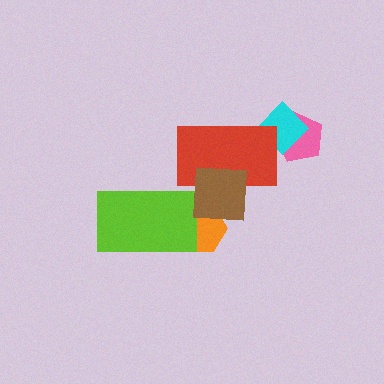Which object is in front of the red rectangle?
The brown square is in front of the red rectangle.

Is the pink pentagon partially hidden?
Yes, it is partially covered by another shape.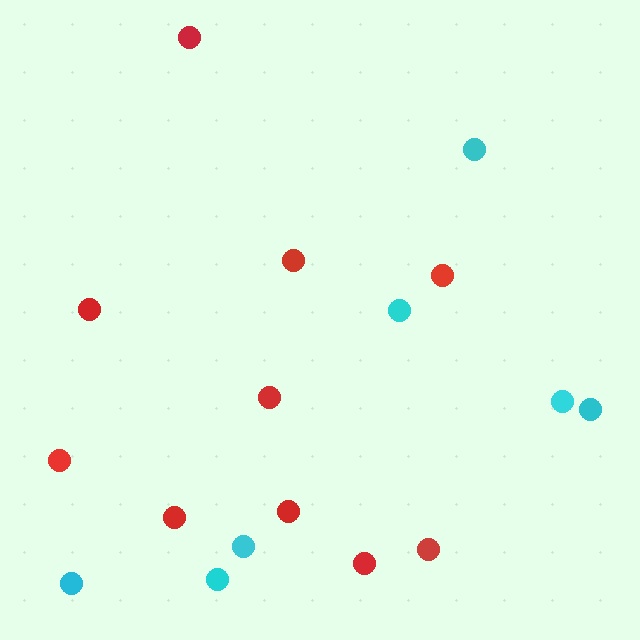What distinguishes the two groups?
There are 2 groups: one group of red circles (10) and one group of cyan circles (7).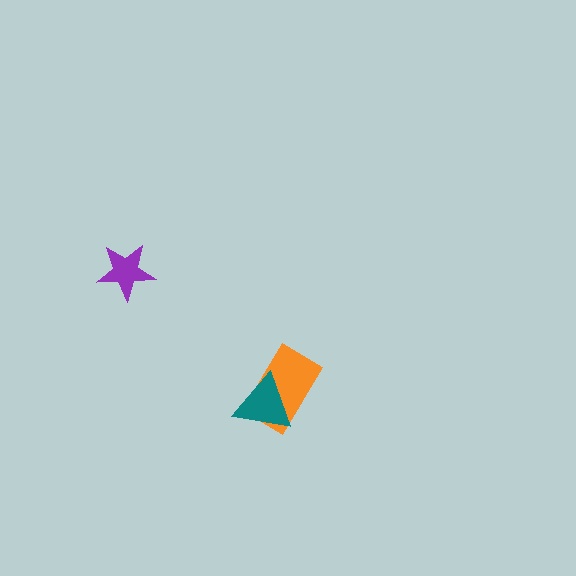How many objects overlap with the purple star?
0 objects overlap with the purple star.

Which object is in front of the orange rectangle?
The teal triangle is in front of the orange rectangle.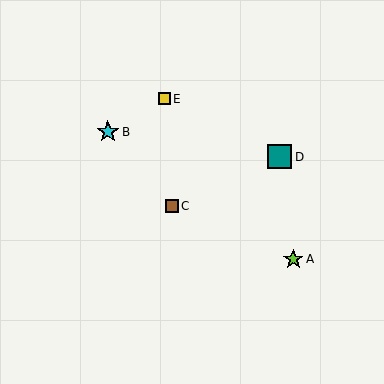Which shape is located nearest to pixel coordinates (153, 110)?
The yellow square (labeled E) at (164, 99) is nearest to that location.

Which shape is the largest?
The teal square (labeled D) is the largest.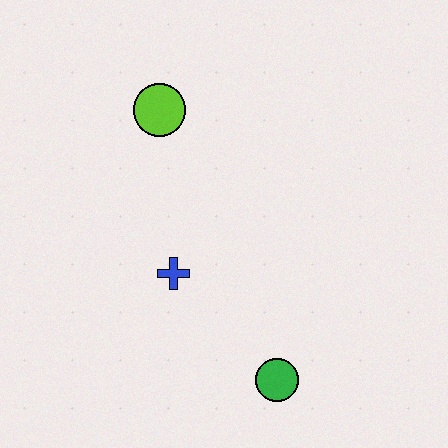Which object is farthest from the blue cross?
The lime circle is farthest from the blue cross.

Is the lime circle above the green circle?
Yes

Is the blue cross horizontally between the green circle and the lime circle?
Yes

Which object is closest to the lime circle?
The blue cross is closest to the lime circle.